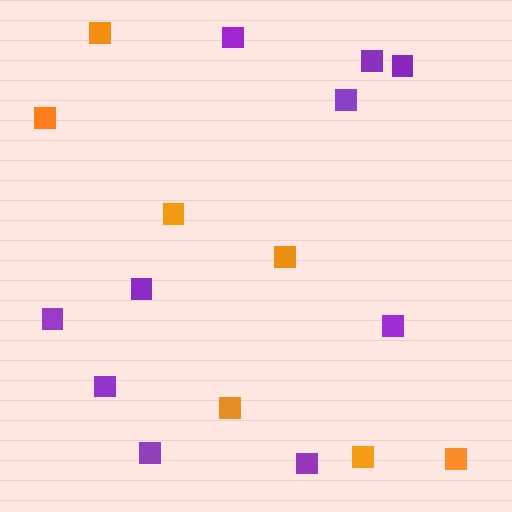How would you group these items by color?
There are 2 groups: one group of purple squares (10) and one group of orange squares (7).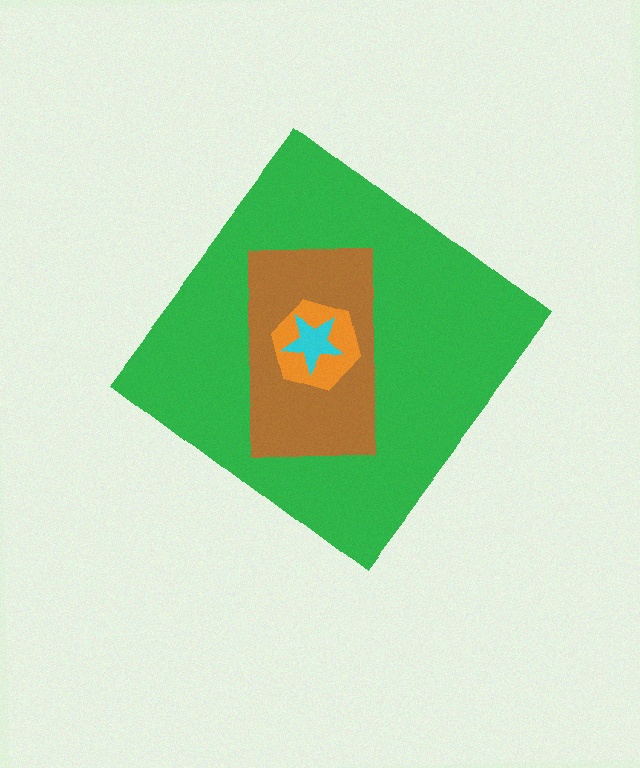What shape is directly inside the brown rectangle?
The orange hexagon.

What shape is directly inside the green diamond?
The brown rectangle.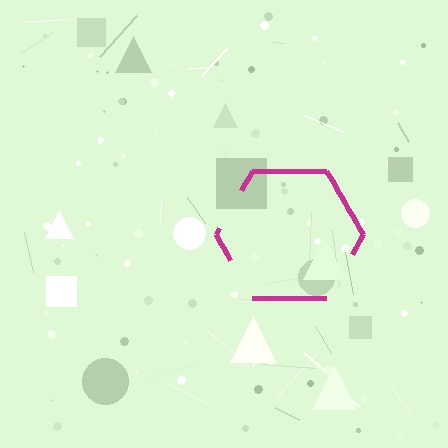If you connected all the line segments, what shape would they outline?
They would outline a hexagon.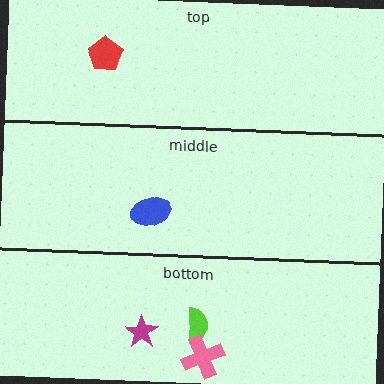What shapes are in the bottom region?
The magenta star, the lime semicircle, the pink cross.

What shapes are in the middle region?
The blue ellipse.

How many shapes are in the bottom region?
3.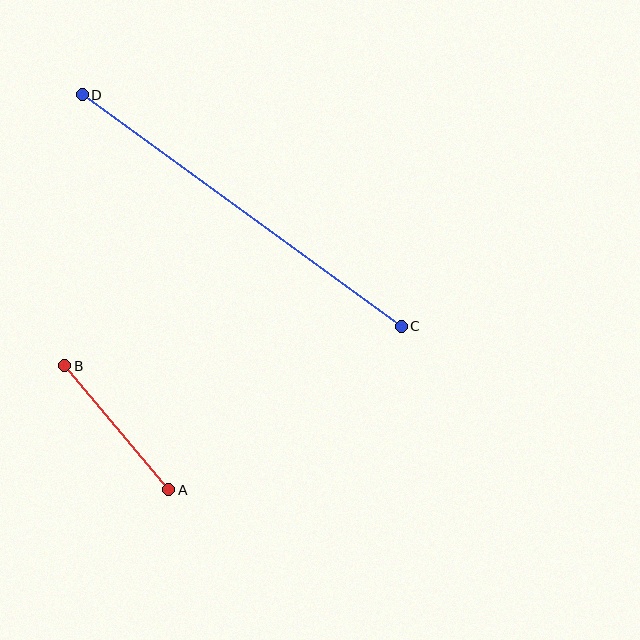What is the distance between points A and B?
The distance is approximately 162 pixels.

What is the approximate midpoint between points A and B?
The midpoint is at approximately (117, 428) pixels.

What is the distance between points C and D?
The distance is approximately 394 pixels.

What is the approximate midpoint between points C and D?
The midpoint is at approximately (242, 210) pixels.